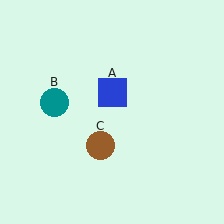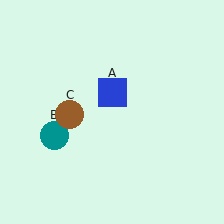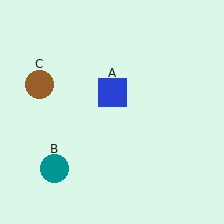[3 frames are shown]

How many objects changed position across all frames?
2 objects changed position: teal circle (object B), brown circle (object C).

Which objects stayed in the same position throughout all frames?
Blue square (object A) remained stationary.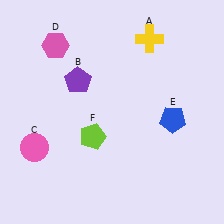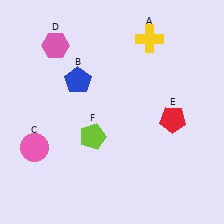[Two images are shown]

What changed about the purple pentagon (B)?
In Image 1, B is purple. In Image 2, it changed to blue.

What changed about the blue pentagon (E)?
In Image 1, E is blue. In Image 2, it changed to red.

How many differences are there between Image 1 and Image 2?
There are 2 differences between the two images.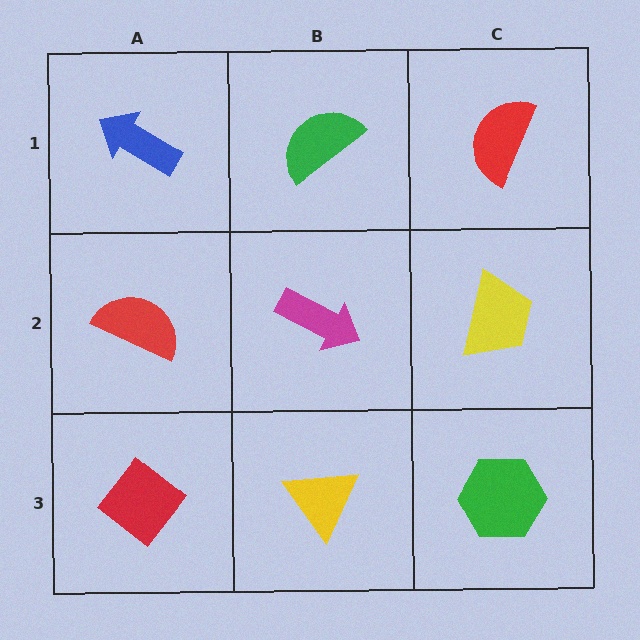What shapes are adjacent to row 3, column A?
A red semicircle (row 2, column A), a yellow triangle (row 3, column B).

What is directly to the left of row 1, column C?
A green semicircle.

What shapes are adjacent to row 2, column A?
A blue arrow (row 1, column A), a red diamond (row 3, column A), a magenta arrow (row 2, column B).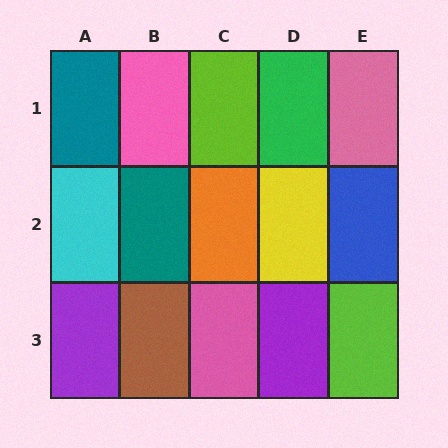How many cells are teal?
2 cells are teal.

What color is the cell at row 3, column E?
Lime.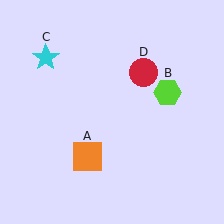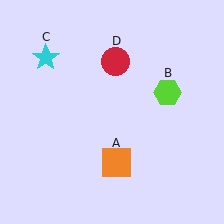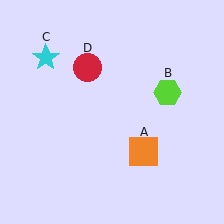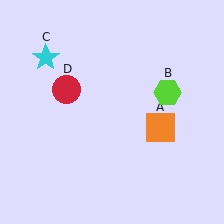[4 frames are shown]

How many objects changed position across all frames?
2 objects changed position: orange square (object A), red circle (object D).